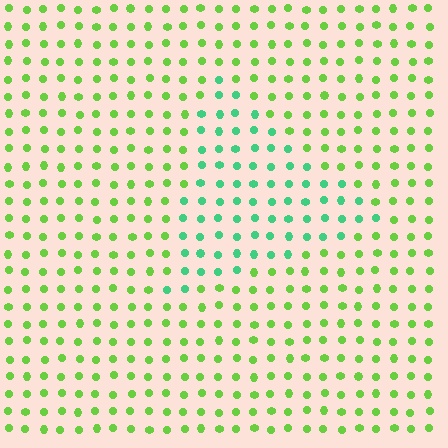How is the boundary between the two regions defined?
The boundary is defined purely by a slight shift in hue (about 44 degrees). Spacing, size, and orientation are identical on both sides.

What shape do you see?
I see a triangle.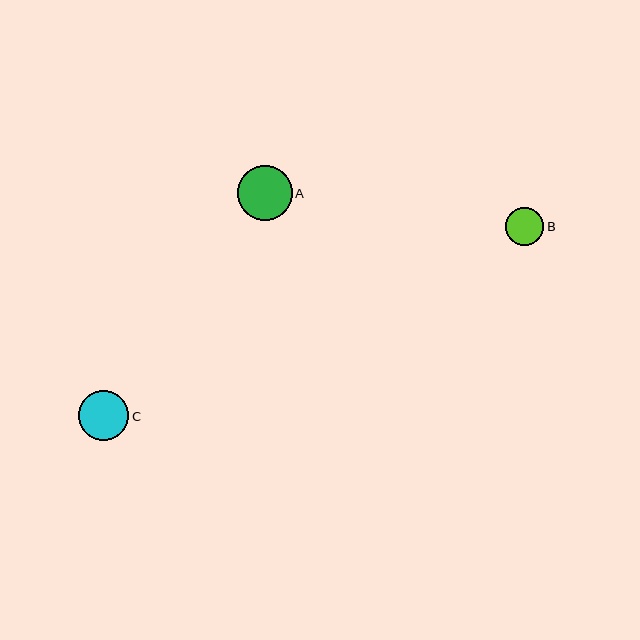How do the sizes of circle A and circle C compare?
Circle A and circle C are approximately the same size.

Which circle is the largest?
Circle A is the largest with a size of approximately 55 pixels.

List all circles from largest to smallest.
From largest to smallest: A, C, B.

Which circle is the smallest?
Circle B is the smallest with a size of approximately 39 pixels.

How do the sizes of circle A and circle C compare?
Circle A and circle C are approximately the same size.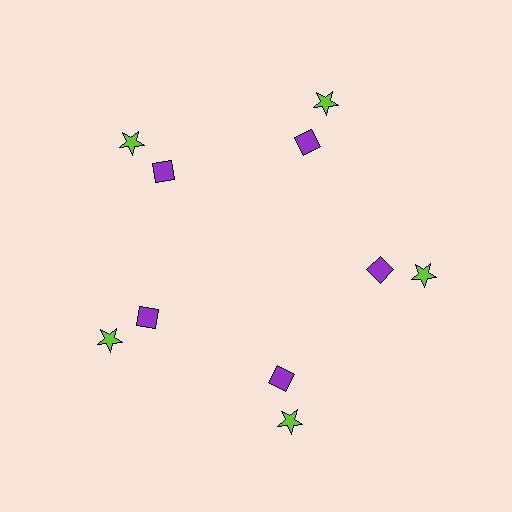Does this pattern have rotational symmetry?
Yes, this pattern has 5-fold rotational symmetry. It looks the same after rotating 72 degrees around the center.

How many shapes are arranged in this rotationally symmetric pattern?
There are 10 shapes, arranged in 5 groups of 2.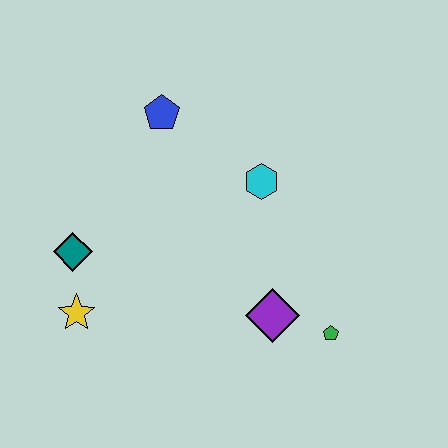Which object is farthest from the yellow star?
The green pentagon is farthest from the yellow star.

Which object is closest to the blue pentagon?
The cyan hexagon is closest to the blue pentagon.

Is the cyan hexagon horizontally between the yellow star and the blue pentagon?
No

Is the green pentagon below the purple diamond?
Yes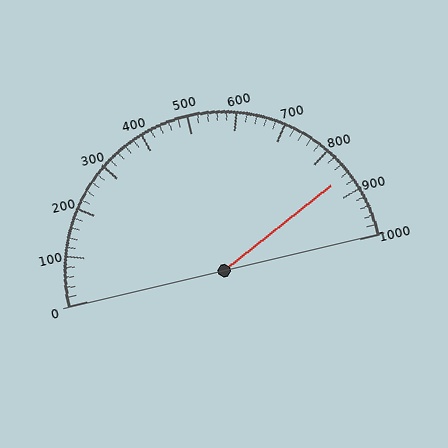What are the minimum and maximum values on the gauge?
The gauge ranges from 0 to 1000.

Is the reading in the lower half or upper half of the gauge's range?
The reading is in the upper half of the range (0 to 1000).